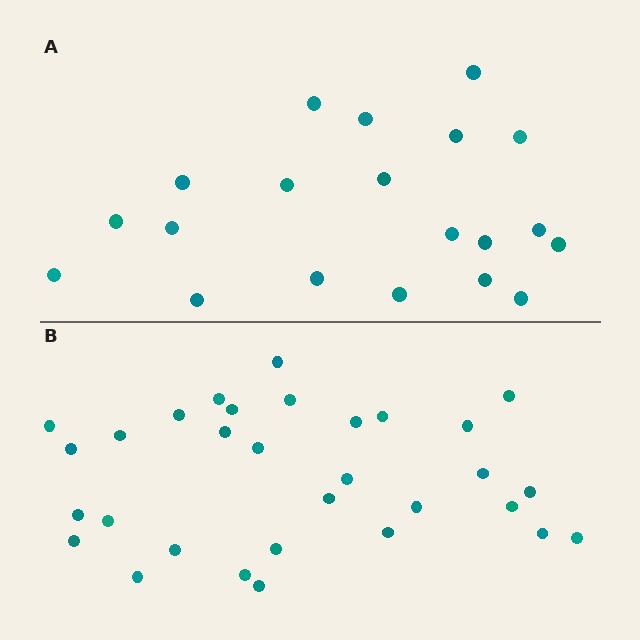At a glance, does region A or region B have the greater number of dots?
Region B (the bottom region) has more dots.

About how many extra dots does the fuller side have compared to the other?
Region B has roughly 12 or so more dots than region A.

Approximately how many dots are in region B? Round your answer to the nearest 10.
About 30 dots. (The exact count is 31, which rounds to 30.)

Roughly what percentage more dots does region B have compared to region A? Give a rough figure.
About 55% more.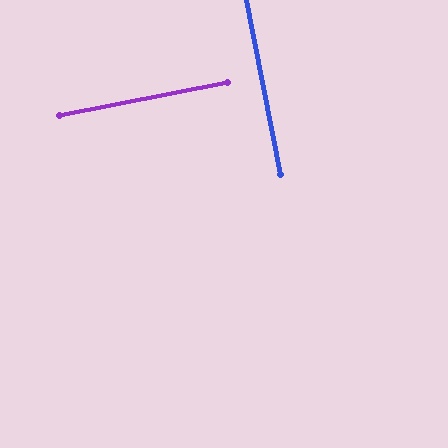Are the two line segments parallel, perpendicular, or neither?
Perpendicular — they meet at approximately 90°.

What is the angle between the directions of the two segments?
Approximately 90 degrees.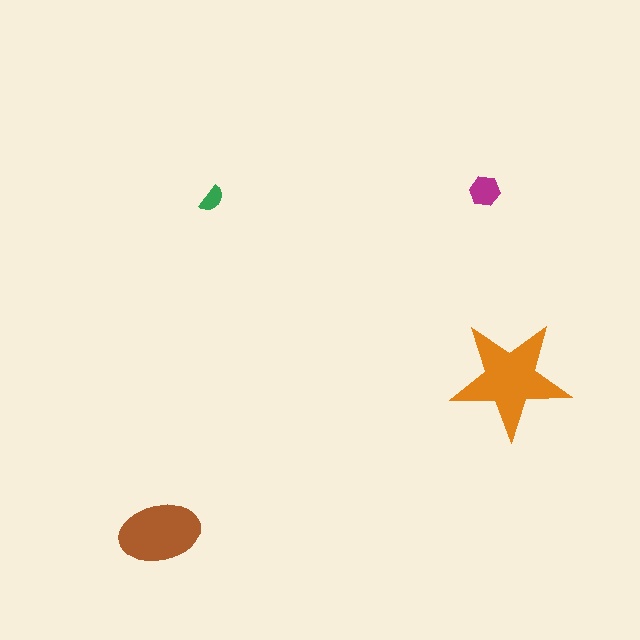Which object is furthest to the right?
The orange star is rightmost.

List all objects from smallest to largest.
The green semicircle, the magenta hexagon, the brown ellipse, the orange star.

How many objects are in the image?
There are 4 objects in the image.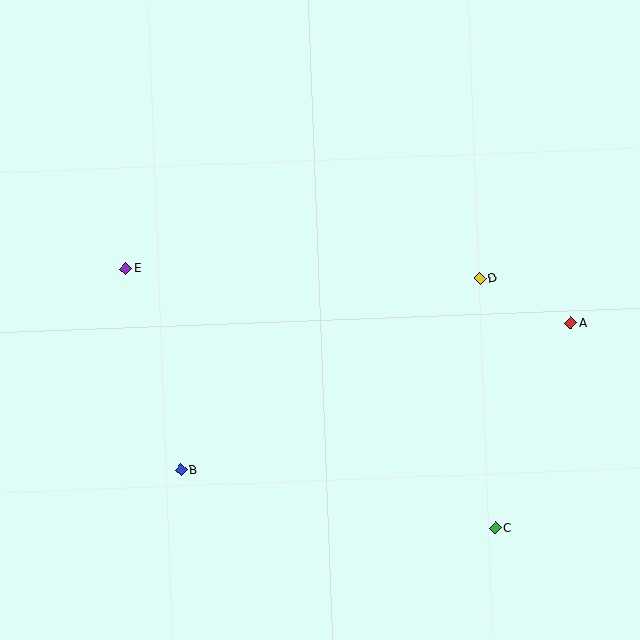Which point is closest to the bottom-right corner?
Point C is closest to the bottom-right corner.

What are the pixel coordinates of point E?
Point E is at (126, 269).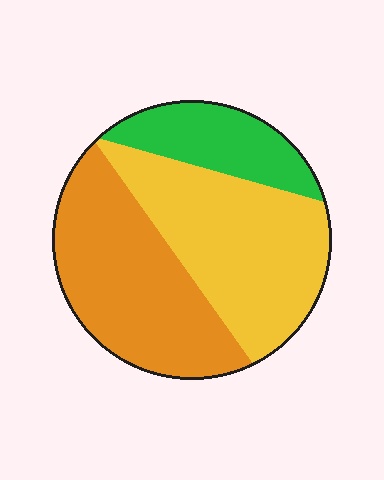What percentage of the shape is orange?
Orange takes up between a quarter and a half of the shape.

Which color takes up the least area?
Green, at roughly 20%.